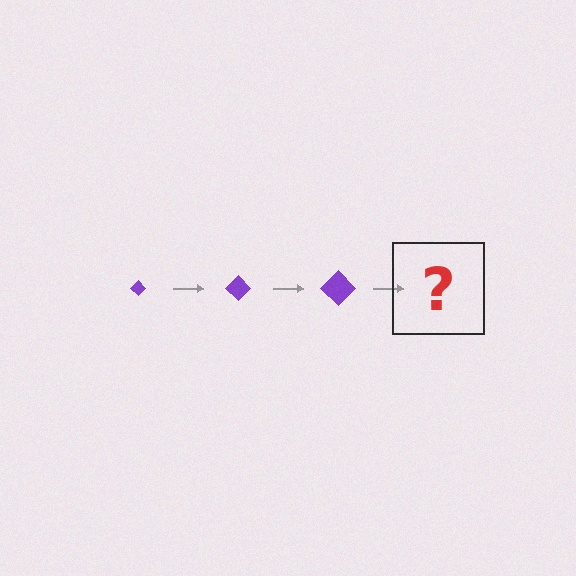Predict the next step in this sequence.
The next step is a purple diamond, larger than the previous one.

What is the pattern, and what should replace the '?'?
The pattern is that the diamond gets progressively larger each step. The '?' should be a purple diamond, larger than the previous one.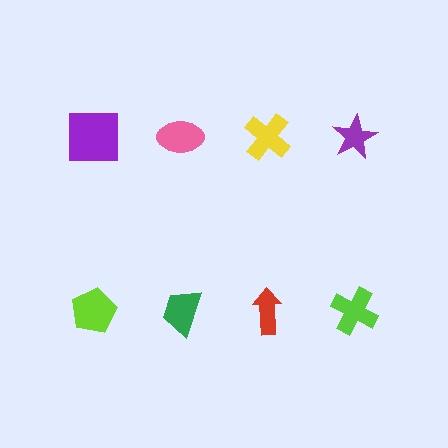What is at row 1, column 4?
A purple star.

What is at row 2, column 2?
A green trapezoid.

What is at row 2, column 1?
A lime pentagon.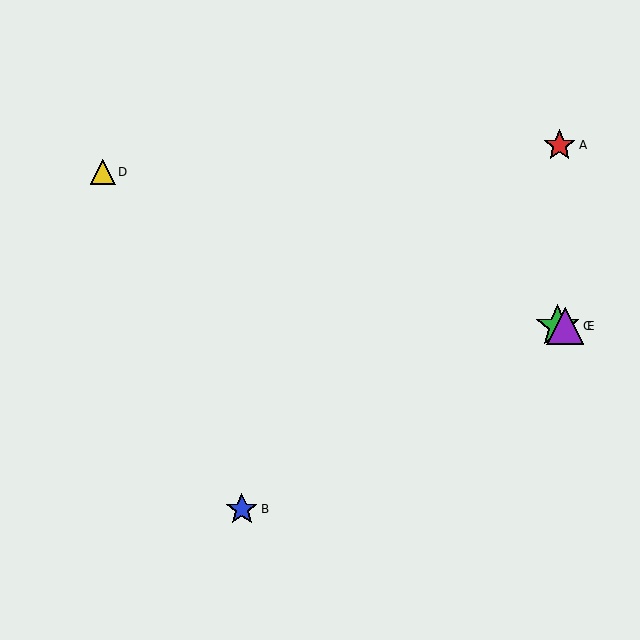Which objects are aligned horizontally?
Objects C, E are aligned horizontally.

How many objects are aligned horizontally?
2 objects (C, E) are aligned horizontally.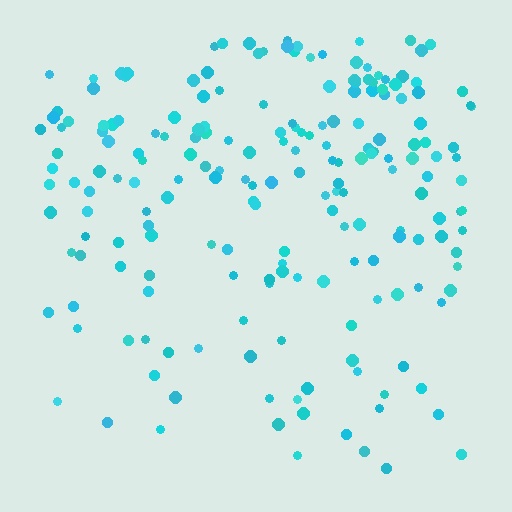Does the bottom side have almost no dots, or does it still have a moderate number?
Still a moderate number, just noticeably fewer than the top.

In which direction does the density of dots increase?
From bottom to top, with the top side densest.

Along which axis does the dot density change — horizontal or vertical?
Vertical.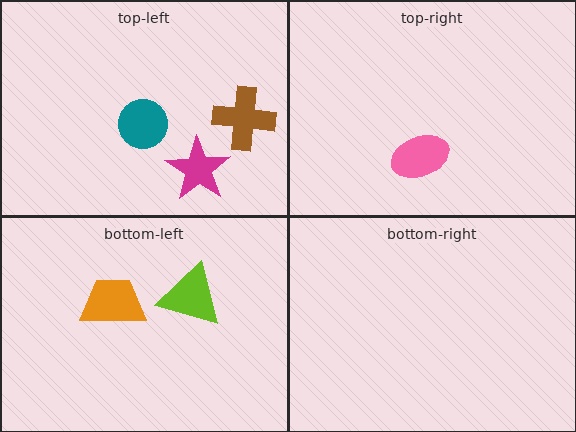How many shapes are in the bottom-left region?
2.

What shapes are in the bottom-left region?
The orange trapezoid, the lime triangle.